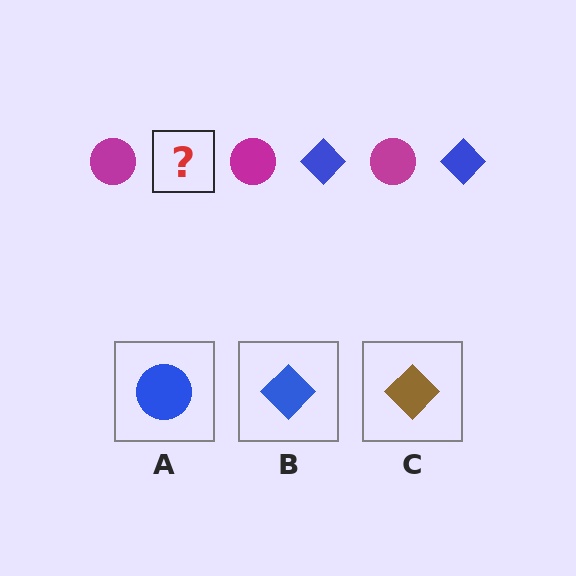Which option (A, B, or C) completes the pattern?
B.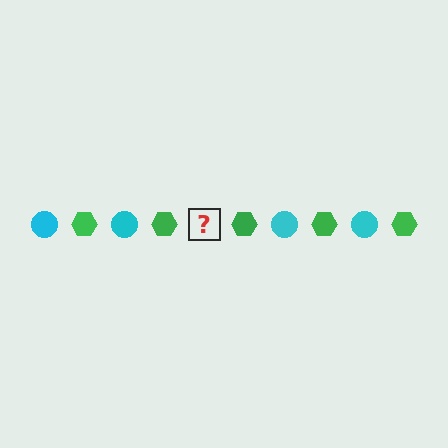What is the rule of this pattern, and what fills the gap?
The rule is that the pattern alternates between cyan circle and green hexagon. The gap should be filled with a cyan circle.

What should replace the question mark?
The question mark should be replaced with a cyan circle.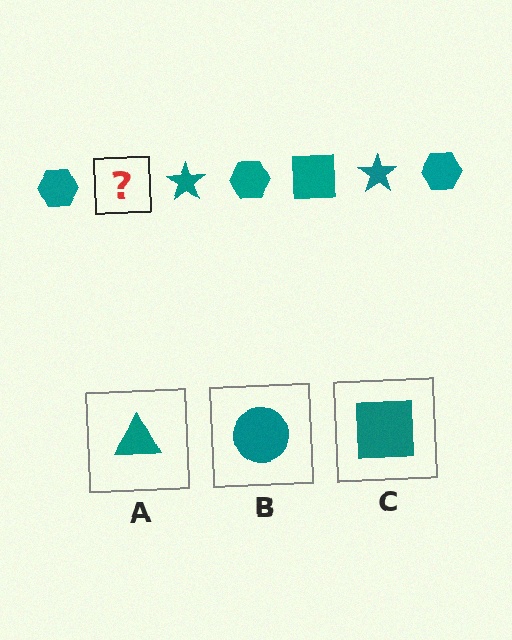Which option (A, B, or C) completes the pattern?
C.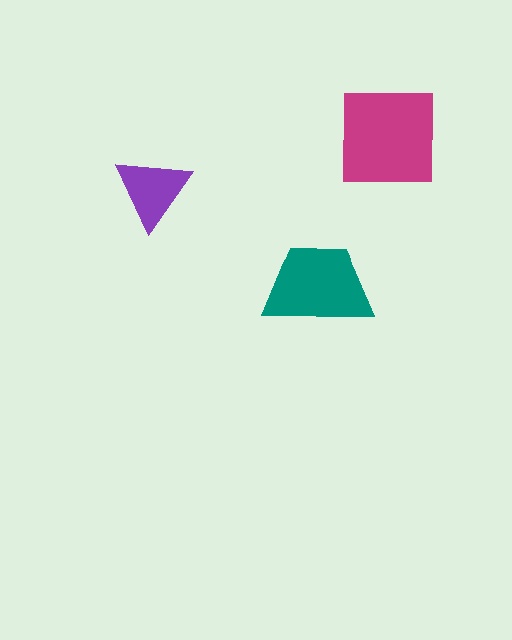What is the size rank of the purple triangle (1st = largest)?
3rd.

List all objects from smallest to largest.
The purple triangle, the teal trapezoid, the magenta square.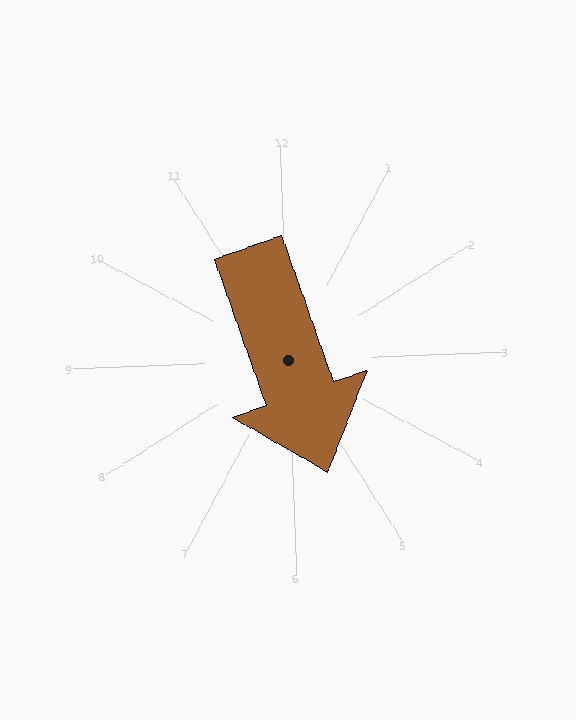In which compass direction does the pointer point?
South.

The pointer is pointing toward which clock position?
Roughly 5 o'clock.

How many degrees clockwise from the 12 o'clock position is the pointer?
Approximately 163 degrees.